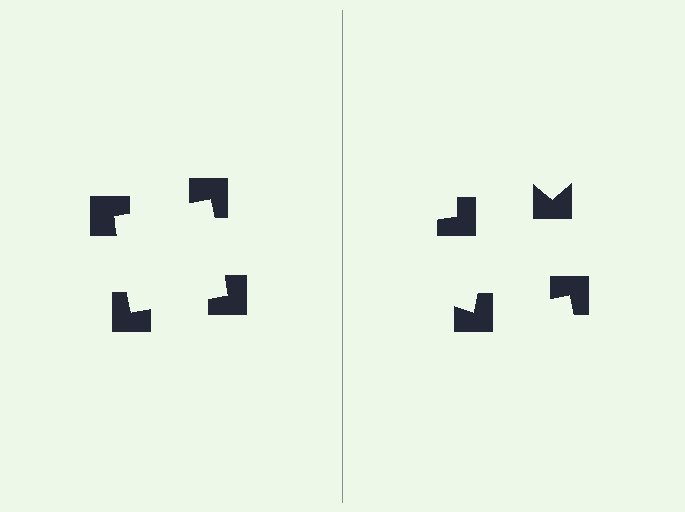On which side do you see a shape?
An illusory square appears on the left side. On the right side the wedge cuts are rotated, so no coherent shape forms.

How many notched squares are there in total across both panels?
8 — 4 on each side.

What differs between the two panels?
The notched squares are positioned identically on both sides; only the wedge orientations differ. On the left they align to a square; on the right they are misaligned.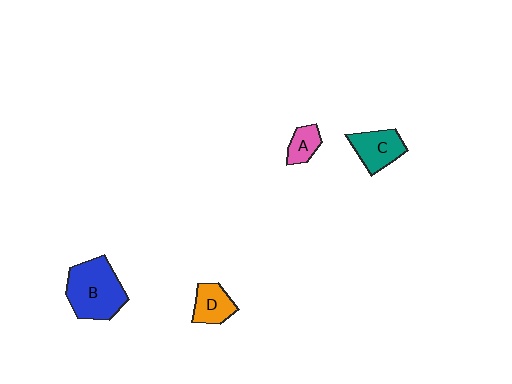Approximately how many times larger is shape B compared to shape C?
Approximately 1.7 times.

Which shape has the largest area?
Shape B (blue).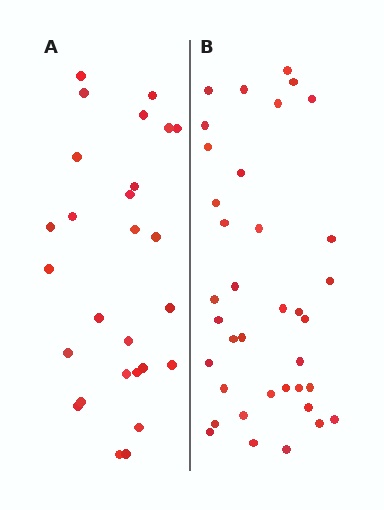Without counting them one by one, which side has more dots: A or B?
Region B (the right region) has more dots.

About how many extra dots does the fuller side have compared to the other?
Region B has roughly 10 or so more dots than region A.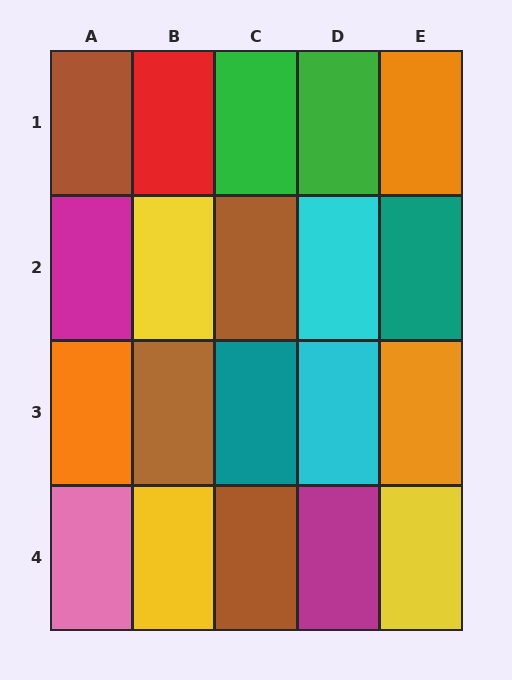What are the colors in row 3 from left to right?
Orange, brown, teal, cyan, orange.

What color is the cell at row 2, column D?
Cyan.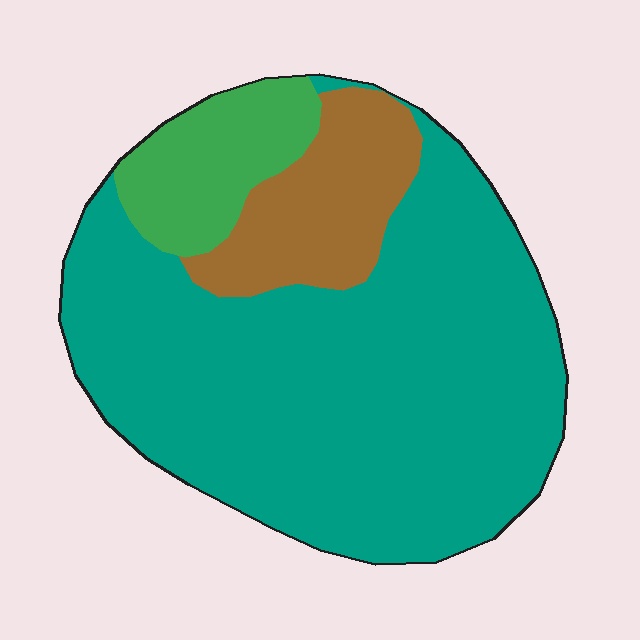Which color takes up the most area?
Teal, at roughly 75%.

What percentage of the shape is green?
Green takes up about one eighth (1/8) of the shape.